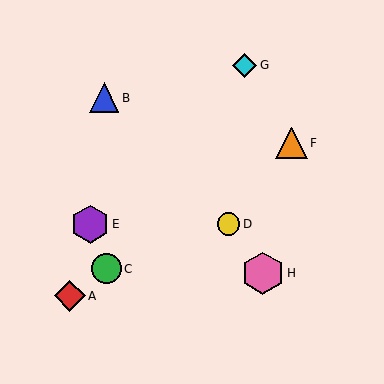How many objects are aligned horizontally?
2 objects (D, E) are aligned horizontally.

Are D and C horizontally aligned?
No, D is at y≈224 and C is at y≈269.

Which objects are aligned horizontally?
Objects D, E are aligned horizontally.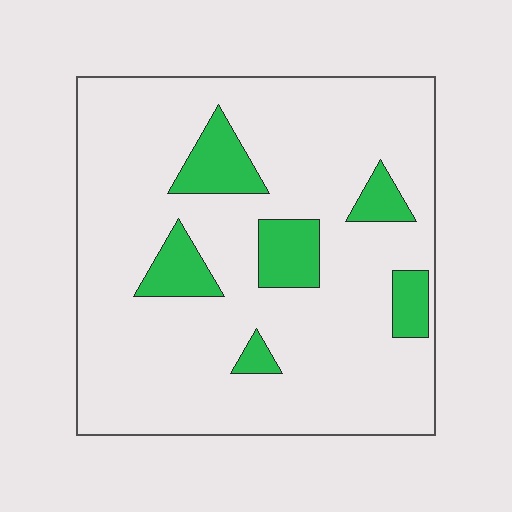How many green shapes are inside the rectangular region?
6.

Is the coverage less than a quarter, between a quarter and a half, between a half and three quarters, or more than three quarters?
Less than a quarter.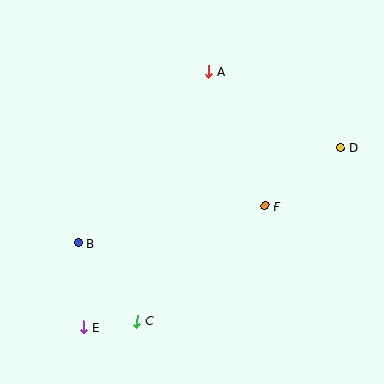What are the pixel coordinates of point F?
Point F is at (265, 206).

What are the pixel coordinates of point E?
Point E is at (84, 327).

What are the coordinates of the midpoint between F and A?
The midpoint between F and A is at (237, 139).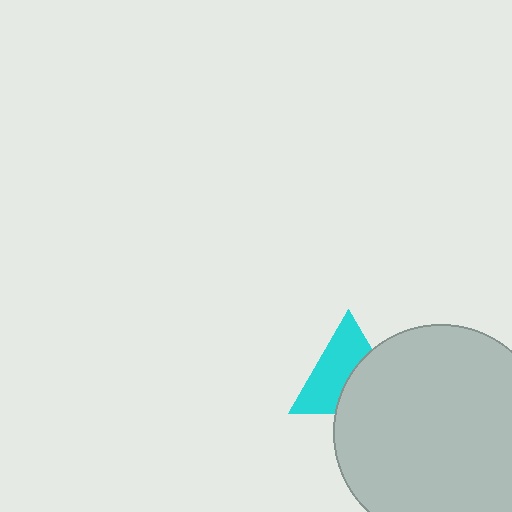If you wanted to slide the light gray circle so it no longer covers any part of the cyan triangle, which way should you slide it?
Slide it toward the lower-right — that is the most direct way to separate the two shapes.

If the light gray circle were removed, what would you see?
You would see the complete cyan triangle.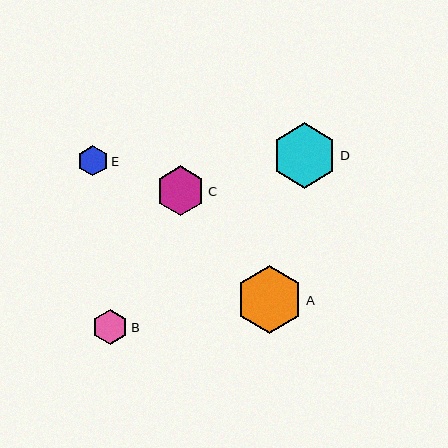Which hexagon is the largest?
Hexagon A is the largest with a size of approximately 68 pixels.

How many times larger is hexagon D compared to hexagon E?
Hexagon D is approximately 2.2 times the size of hexagon E.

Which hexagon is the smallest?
Hexagon E is the smallest with a size of approximately 30 pixels.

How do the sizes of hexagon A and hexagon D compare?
Hexagon A and hexagon D are approximately the same size.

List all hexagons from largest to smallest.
From largest to smallest: A, D, C, B, E.